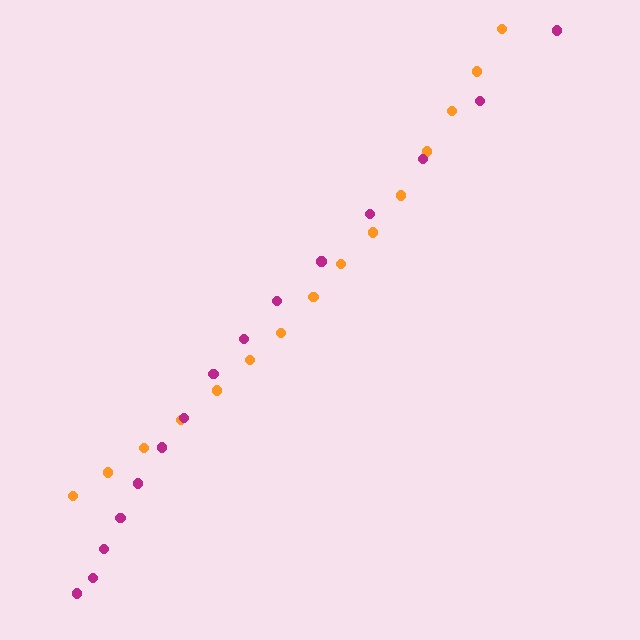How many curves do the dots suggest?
There are 2 distinct paths.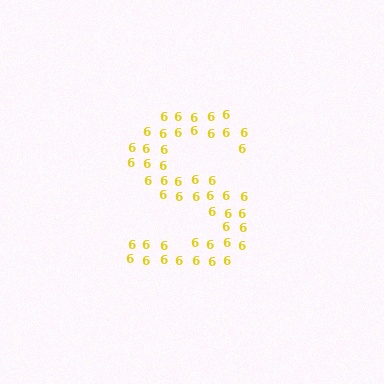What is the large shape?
The large shape is the letter S.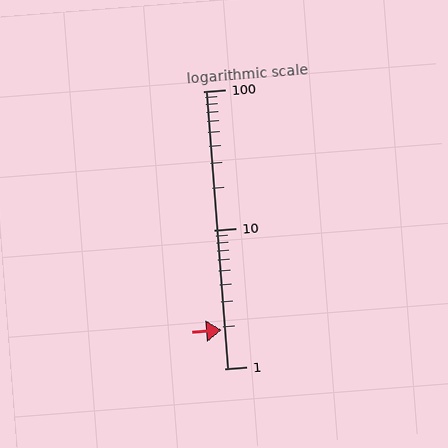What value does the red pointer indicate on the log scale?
The pointer indicates approximately 1.9.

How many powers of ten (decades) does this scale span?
The scale spans 2 decades, from 1 to 100.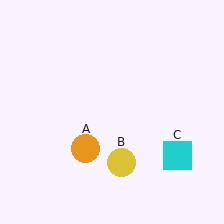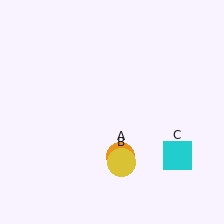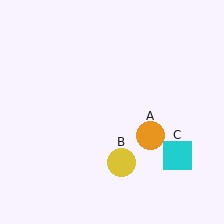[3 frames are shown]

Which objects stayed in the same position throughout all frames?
Yellow circle (object B) and cyan square (object C) remained stationary.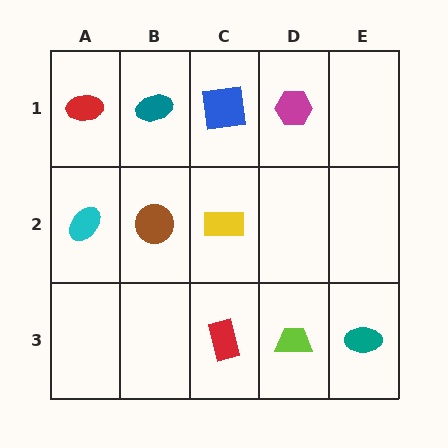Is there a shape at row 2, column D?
No, that cell is empty.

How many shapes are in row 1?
4 shapes.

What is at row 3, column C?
A red rectangle.